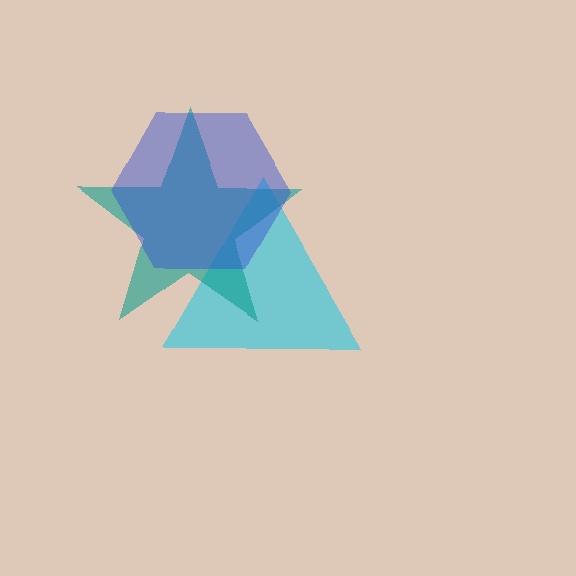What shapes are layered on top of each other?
The layered shapes are: a cyan triangle, a teal star, a blue hexagon.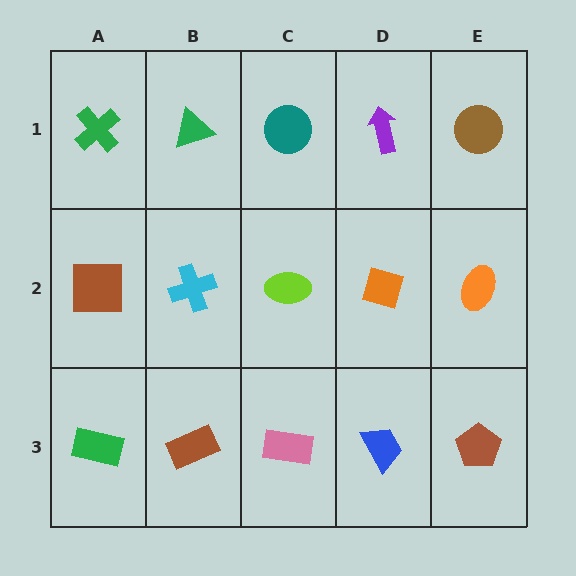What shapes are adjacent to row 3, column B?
A cyan cross (row 2, column B), a green rectangle (row 3, column A), a pink rectangle (row 3, column C).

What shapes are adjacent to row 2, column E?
A brown circle (row 1, column E), a brown pentagon (row 3, column E), an orange diamond (row 2, column D).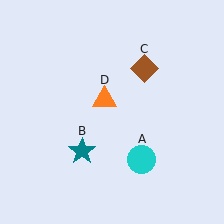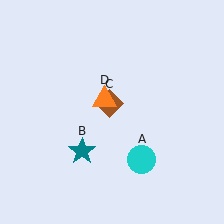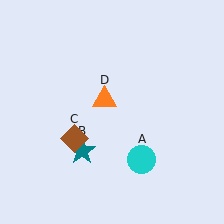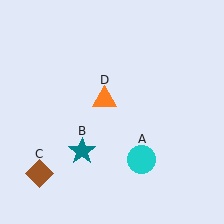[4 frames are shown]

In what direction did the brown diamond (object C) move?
The brown diamond (object C) moved down and to the left.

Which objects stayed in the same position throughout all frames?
Cyan circle (object A) and teal star (object B) and orange triangle (object D) remained stationary.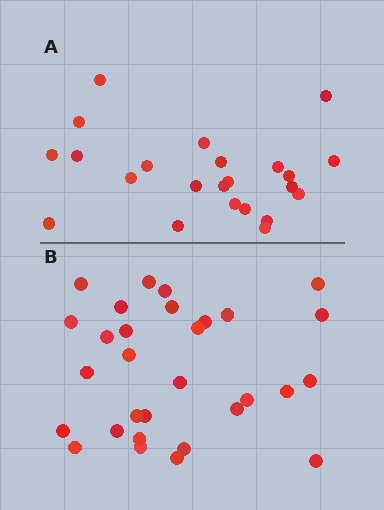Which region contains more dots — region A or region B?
Region B (the bottom region) has more dots.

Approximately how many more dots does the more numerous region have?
Region B has roughly 8 or so more dots than region A.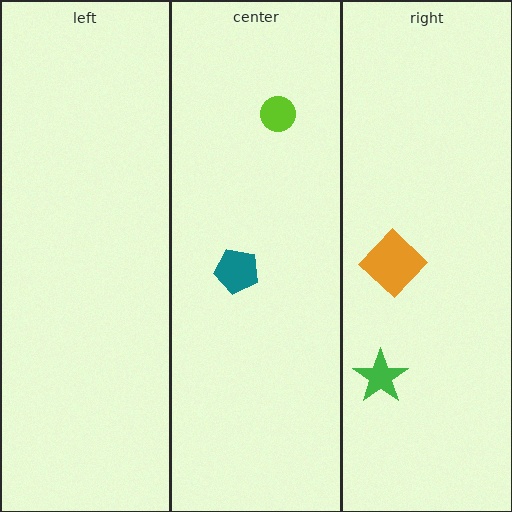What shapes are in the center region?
The lime circle, the teal pentagon.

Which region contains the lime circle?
The center region.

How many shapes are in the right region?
2.